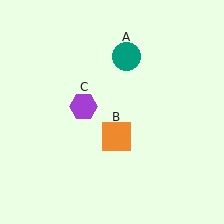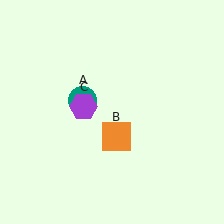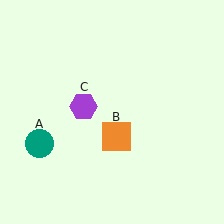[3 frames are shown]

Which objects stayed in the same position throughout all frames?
Orange square (object B) and purple hexagon (object C) remained stationary.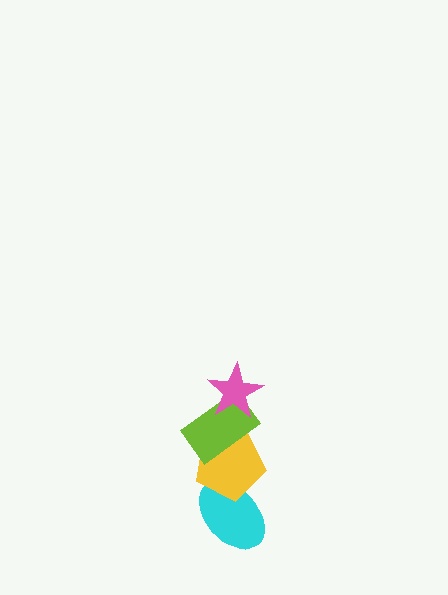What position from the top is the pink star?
The pink star is 1st from the top.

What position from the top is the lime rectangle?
The lime rectangle is 2nd from the top.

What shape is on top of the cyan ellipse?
The yellow pentagon is on top of the cyan ellipse.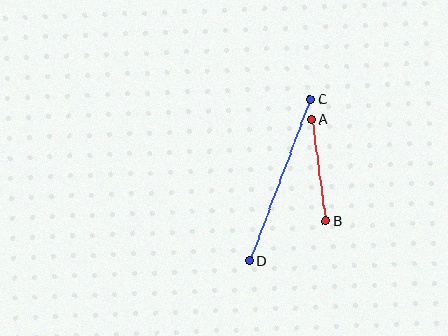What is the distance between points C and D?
The distance is approximately 173 pixels.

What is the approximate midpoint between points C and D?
The midpoint is at approximately (280, 180) pixels.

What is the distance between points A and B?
The distance is approximately 102 pixels.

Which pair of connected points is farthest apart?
Points C and D are farthest apart.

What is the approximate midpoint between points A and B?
The midpoint is at approximately (319, 170) pixels.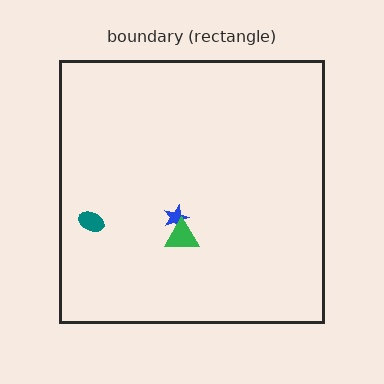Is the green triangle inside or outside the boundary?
Inside.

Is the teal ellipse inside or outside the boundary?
Inside.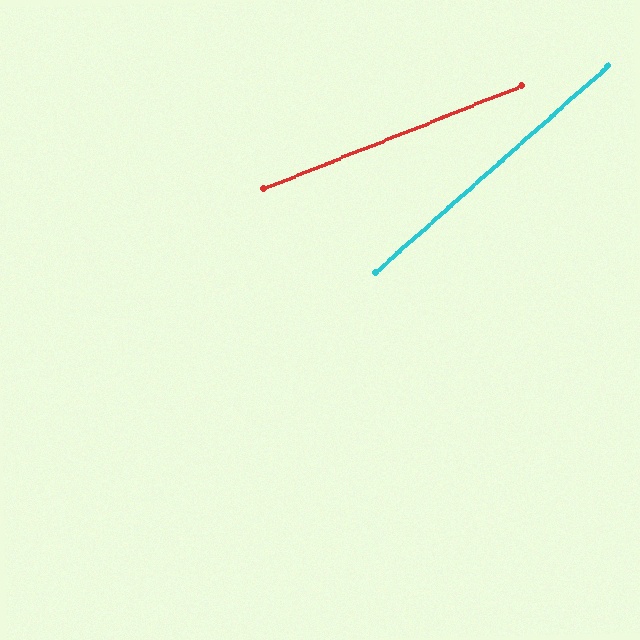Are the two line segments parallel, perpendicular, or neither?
Neither parallel nor perpendicular — they differ by about 20°.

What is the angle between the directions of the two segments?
Approximately 20 degrees.